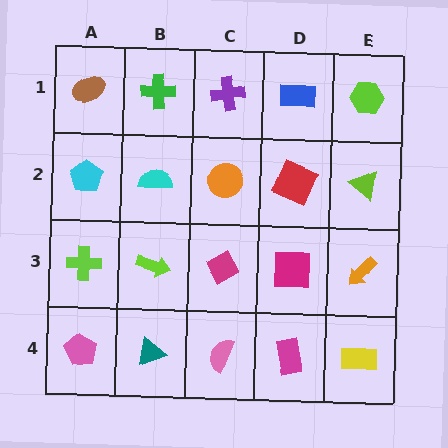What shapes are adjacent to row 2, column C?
A purple cross (row 1, column C), a magenta diamond (row 3, column C), a cyan semicircle (row 2, column B), a red square (row 2, column D).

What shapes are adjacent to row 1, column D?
A red square (row 2, column D), a purple cross (row 1, column C), a lime hexagon (row 1, column E).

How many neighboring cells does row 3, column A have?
3.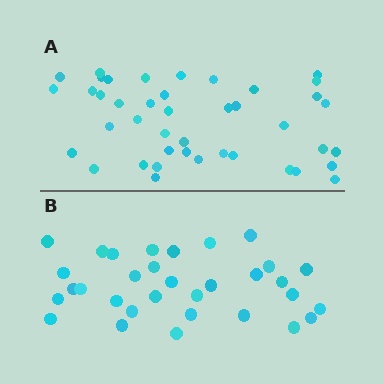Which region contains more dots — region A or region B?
Region A (the top region) has more dots.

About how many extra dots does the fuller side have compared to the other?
Region A has roughly 10 or so more dots than region B.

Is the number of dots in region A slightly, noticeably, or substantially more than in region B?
Region A has noticeably more, but not dramatically so. The ratio is roughly 1.3 to 1.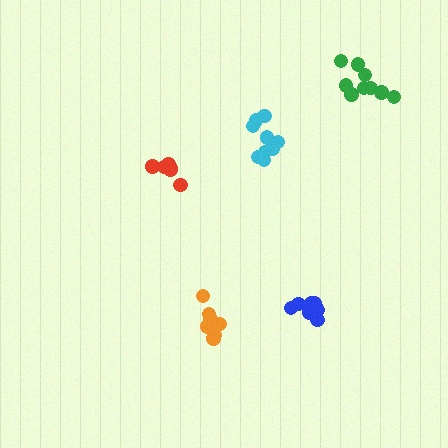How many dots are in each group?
Group 1: 9 dots, Group 2: 10 dots, Group 3: 6 dots, Group 4: 9 dots, Group 5: 9 dots (43 total).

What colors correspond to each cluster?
The clusters are colored: cyan, blue, red, orange, green.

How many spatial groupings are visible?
There are 5 spatial groupings.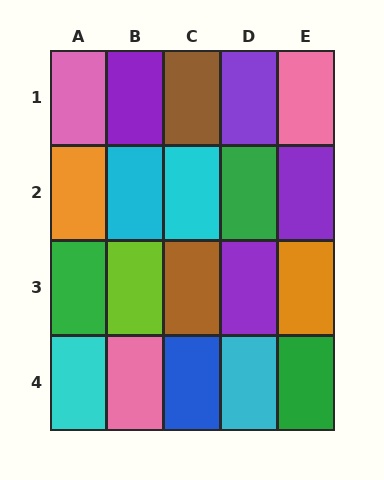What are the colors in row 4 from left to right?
Cyan, pink, blue, cyan, green.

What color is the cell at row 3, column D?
Purple.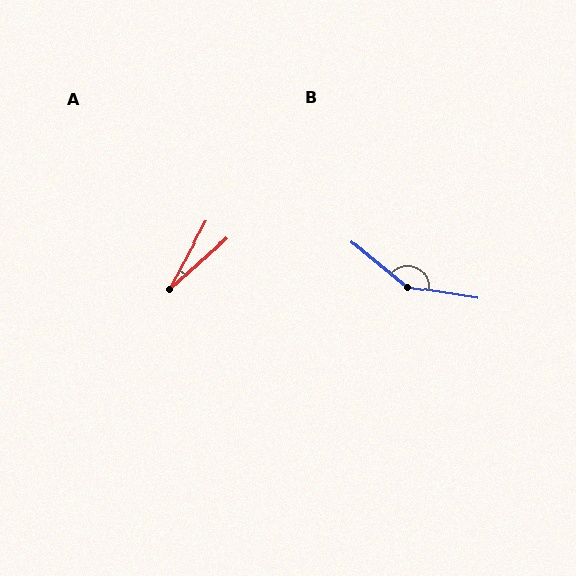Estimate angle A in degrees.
Approximately 20 degrees.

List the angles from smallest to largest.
A (20°), B (150°).